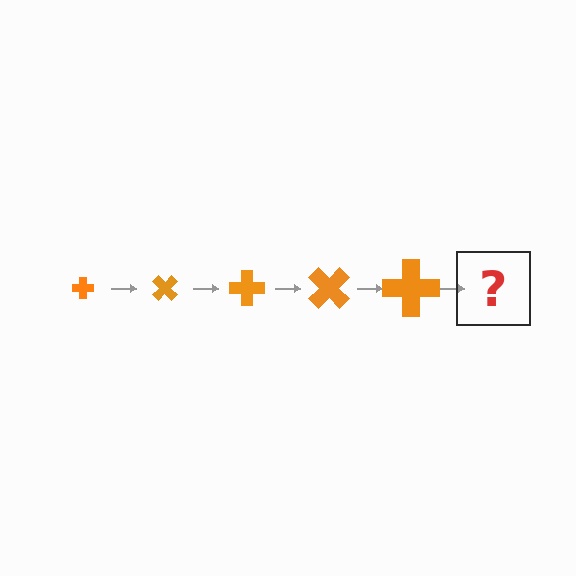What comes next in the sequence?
The next element should be a cross, larger than the previous one and rotated 225 degrees from the start.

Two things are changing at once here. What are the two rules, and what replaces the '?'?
The two rules are that the cross grows larger each step and it rotates 45 degrees each step. The '?' should be a cross, larger than the previous one and rotated 225 degrees from the start.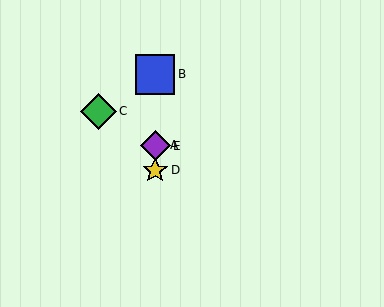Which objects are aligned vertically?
Objects A, B, D, E are aligned vertically.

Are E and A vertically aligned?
Yes, both are at x≈155.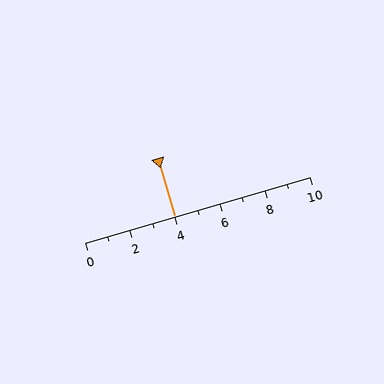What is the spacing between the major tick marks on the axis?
The major ticks are spaced 2 apart.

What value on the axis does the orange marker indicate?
The marker indicates approximately 4.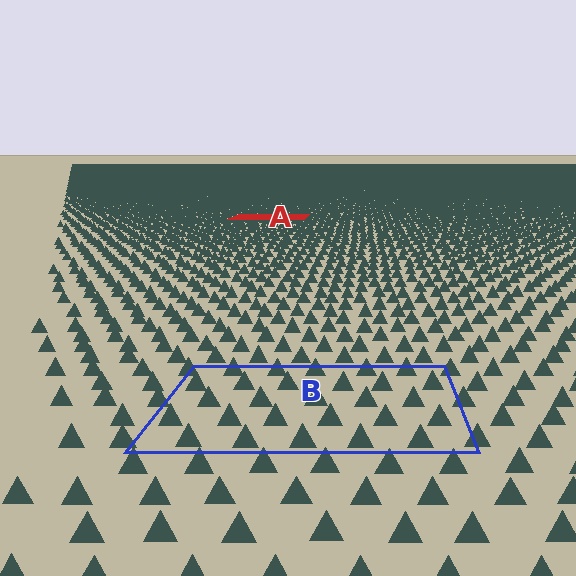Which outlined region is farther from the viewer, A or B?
Region A is farther from the viewer — the texture elements inside it appear smaller and more densely packed.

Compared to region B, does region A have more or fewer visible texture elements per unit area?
Region A has more texture elements per unit area — they are packed more densely because it is farther away.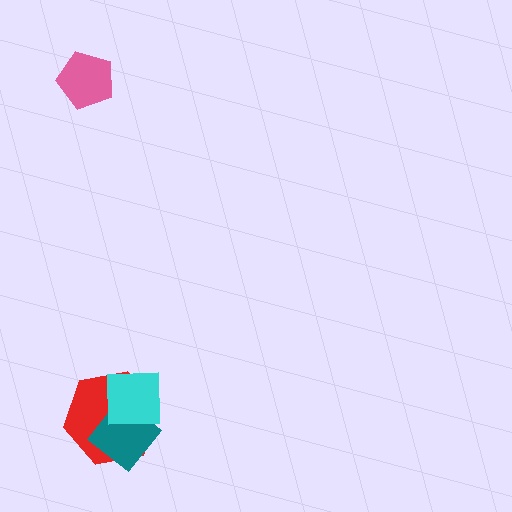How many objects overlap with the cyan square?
2 objects overlap with the cyan square.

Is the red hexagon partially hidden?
Yes, it is partially covered by another shape.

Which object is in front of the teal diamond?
The cyan square is in front of the teal diamond.